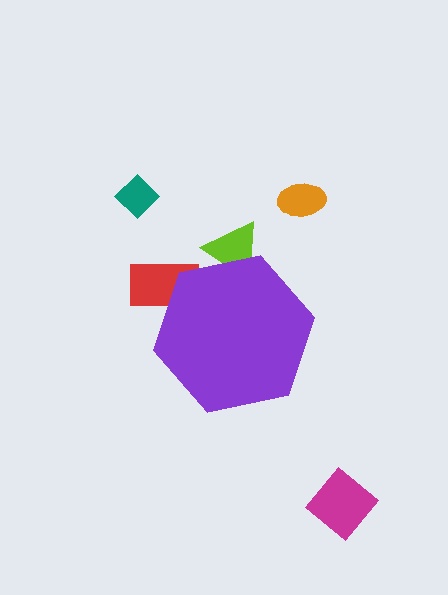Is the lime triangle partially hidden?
Yes, the lime triangle is partially hidden behind the purple hexagon.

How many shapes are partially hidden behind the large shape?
2 shapes are partially hidden.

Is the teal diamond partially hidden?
No, the teal diamond is fully visible.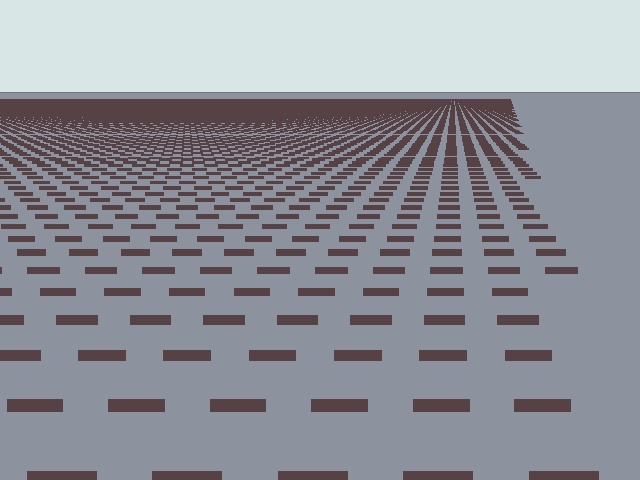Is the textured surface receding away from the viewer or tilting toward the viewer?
The surface is receding away from the viewer. Texture elements get smaller and denser toward the top.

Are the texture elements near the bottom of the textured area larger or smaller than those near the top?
Larger. Near the bottom, elements are closer to the viewer and appear at a bigger on-screen size.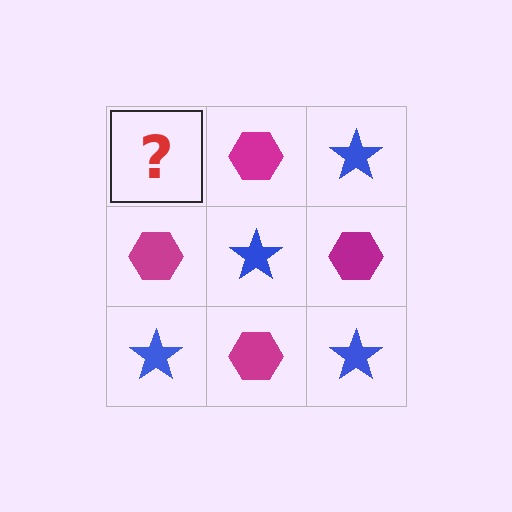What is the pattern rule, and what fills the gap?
The rule is that it alternates blue star and magenta hexagon in a checkerboard pattern. The gap should be filled with a blue star.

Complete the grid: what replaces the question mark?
The question mark should be replaced with a blue star.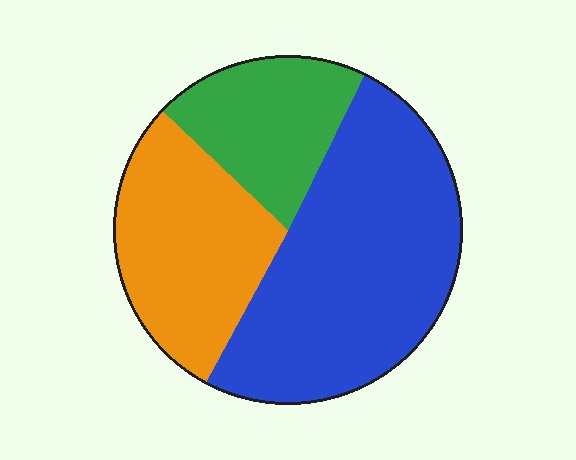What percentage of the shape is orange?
Orange covers 29% of the shape.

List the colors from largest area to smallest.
From largest to smallest: blue, orange, green.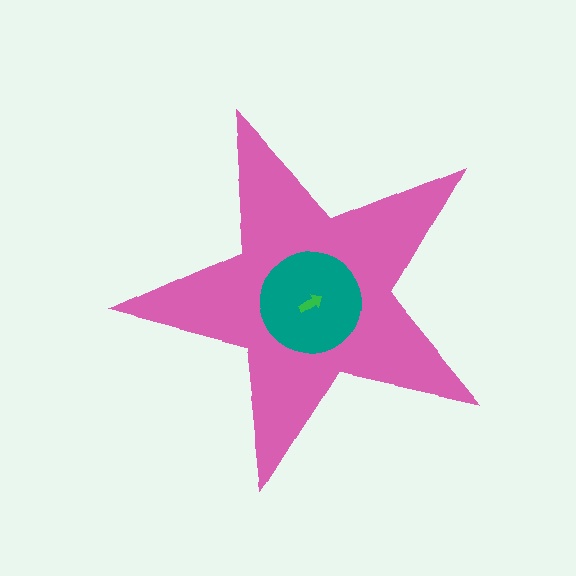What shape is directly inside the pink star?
The teal circle.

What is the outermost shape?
The pink star.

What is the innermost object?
The green arrow.